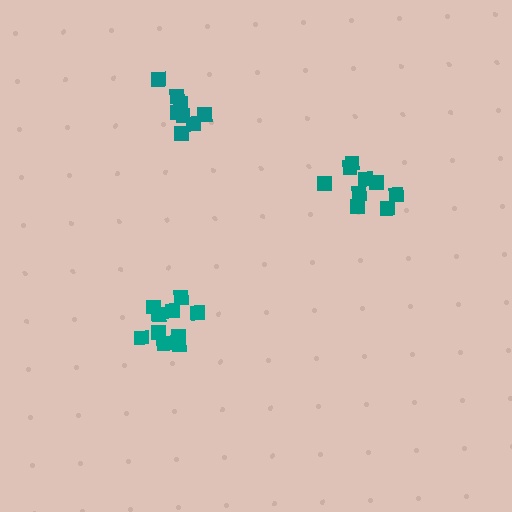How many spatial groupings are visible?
There are 3 spatial groupings.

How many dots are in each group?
Group 1: 8 dots, Group 2: 9 dots, Group 3: 10 dots (27 total).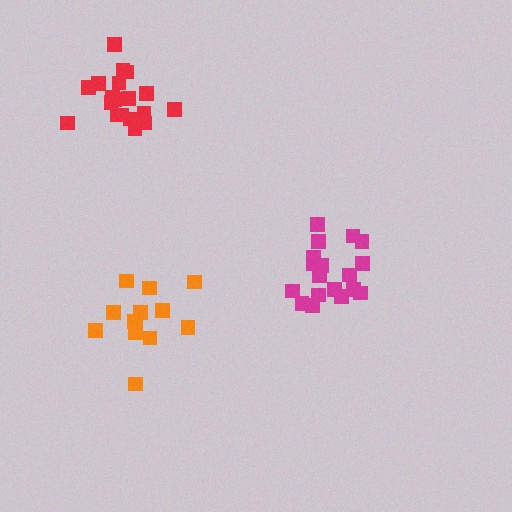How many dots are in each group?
Group 1: 18 dots, Group 2: 14 dots, Group 3: 19 dots (51 total).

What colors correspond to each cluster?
The clusters are colored: magenta, orange, red.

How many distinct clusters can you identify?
There are 3 distinct clusters.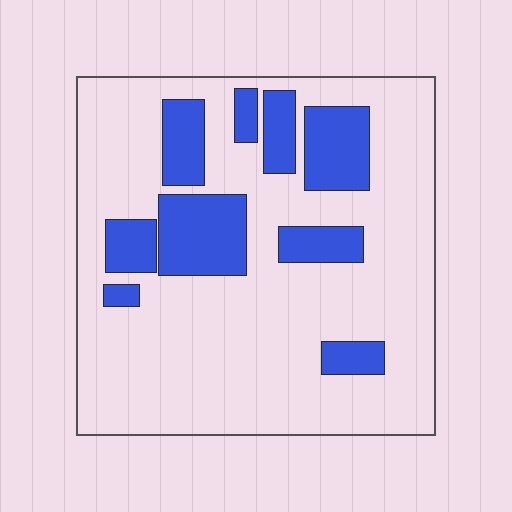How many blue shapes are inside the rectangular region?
9.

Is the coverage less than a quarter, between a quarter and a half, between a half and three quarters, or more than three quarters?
Less than a quarter.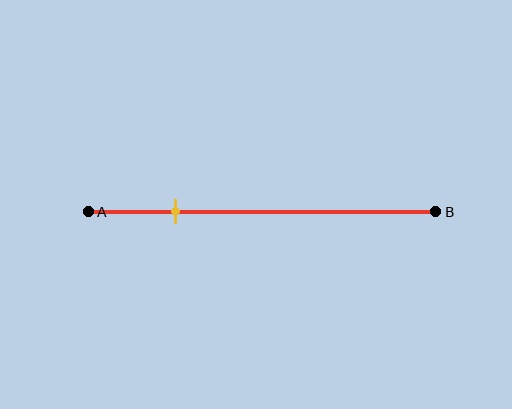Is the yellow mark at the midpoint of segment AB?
No, the mark is at about 25% from A, not at the 50% midpoint.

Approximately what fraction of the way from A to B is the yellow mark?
The yellow mark is approximately 25% of the way from A to B.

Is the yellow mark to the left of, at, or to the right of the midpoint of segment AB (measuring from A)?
The yellow mark is to the left of the midpoint of segment AB.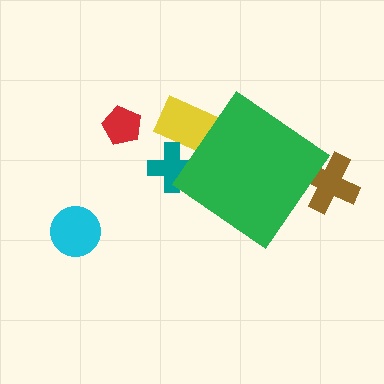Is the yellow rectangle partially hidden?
Yes, the yellow rectangle is partially hidden behind the green diamond.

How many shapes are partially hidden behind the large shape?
3 shapes are partially hidden.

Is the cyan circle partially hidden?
No, the cyan circle is fully visible.